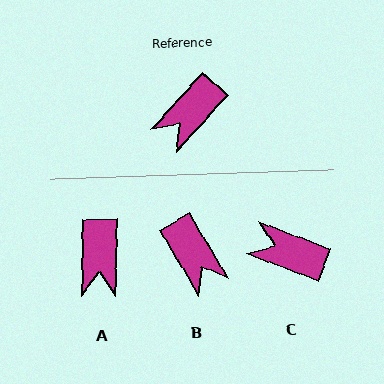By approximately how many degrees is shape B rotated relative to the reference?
Approximately 73 degrees counter-clockwise.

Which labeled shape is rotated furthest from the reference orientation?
B, about 73 degrees away.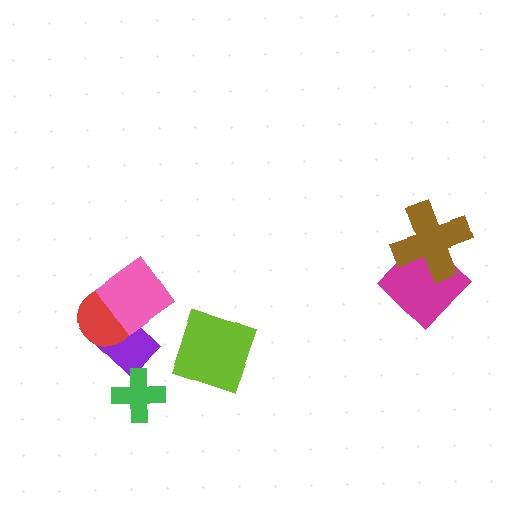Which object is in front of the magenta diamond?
The brown cross is in front of the magenta diamond.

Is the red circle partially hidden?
Yes, it is partially covered by another shape.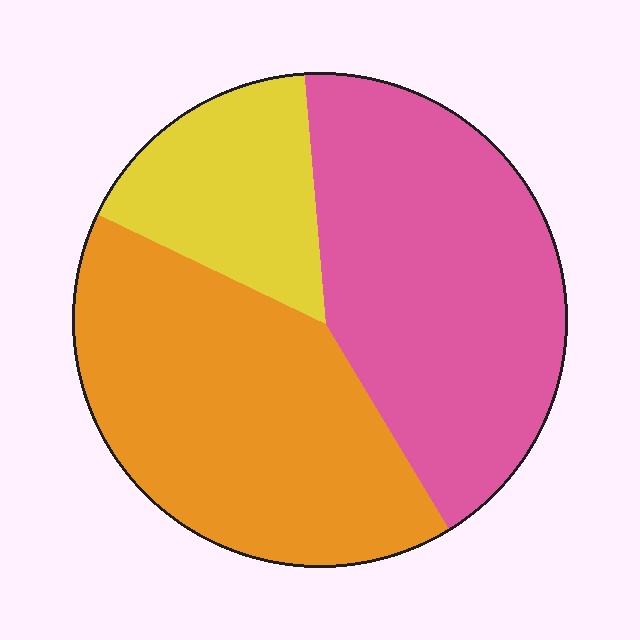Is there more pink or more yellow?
Pink.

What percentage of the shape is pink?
Pink covers around 40% of the shape.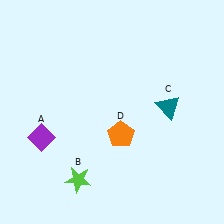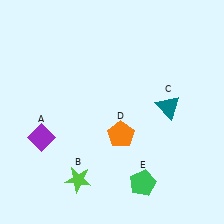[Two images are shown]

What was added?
A green pentagon (E) was added in Image 2.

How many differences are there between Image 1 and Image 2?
There is 1 difference between the two images.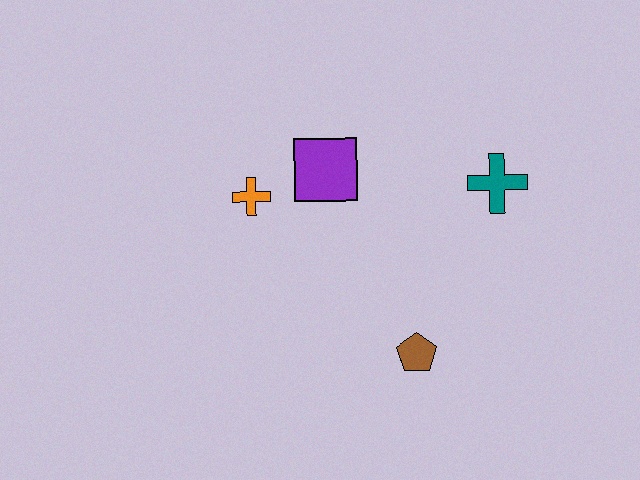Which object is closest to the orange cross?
The purple square is closest to the orange cross.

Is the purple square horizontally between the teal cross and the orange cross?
Yes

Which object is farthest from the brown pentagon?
The orange cross is farthest from the brown pentagon.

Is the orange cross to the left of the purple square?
Yes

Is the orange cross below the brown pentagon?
No